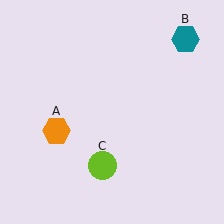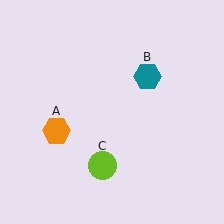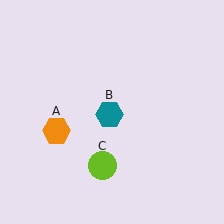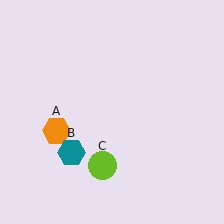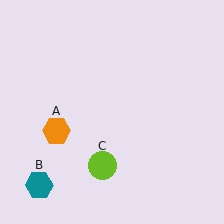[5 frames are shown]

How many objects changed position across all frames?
1 object changed position: teal hexagon (object B).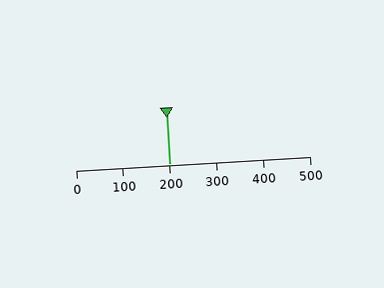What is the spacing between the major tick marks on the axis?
The major ticks are spaced 100 apart.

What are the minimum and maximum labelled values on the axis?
The axis runs from 0 to 500.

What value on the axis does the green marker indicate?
The marker indicates approximately 200.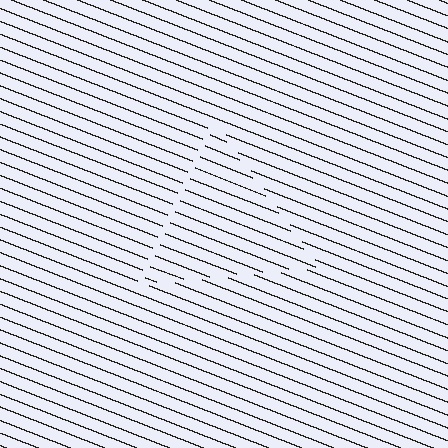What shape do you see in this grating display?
An illusory triangle. The interior of the shape contains the same grating, shifted by half a period — the contour is defined by the phase discontinuity where line-ends from the inner and outer gratings abut.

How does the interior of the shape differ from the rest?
The interior of the shape contains the same grating, shifted by half a period — the contour is defined by the phase discontinuity where line-ends from the inner and outer gratings abut.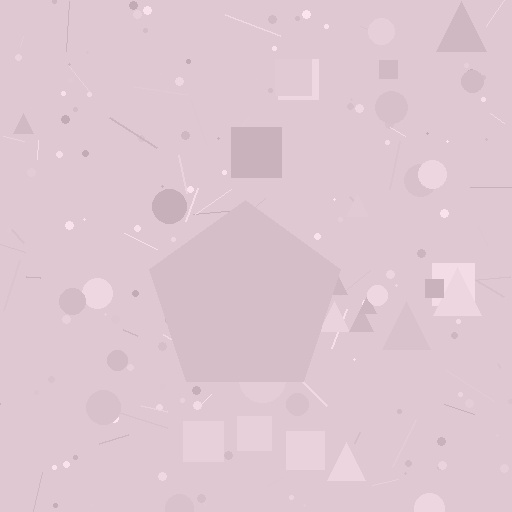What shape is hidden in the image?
A pentagon is hidden in the image.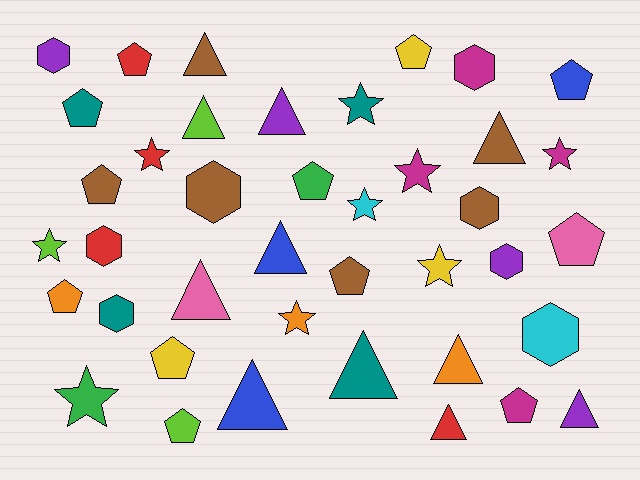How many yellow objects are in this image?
There are 3 yellow objects.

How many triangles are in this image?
There are 11 triangles.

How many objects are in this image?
There are 40 objects.